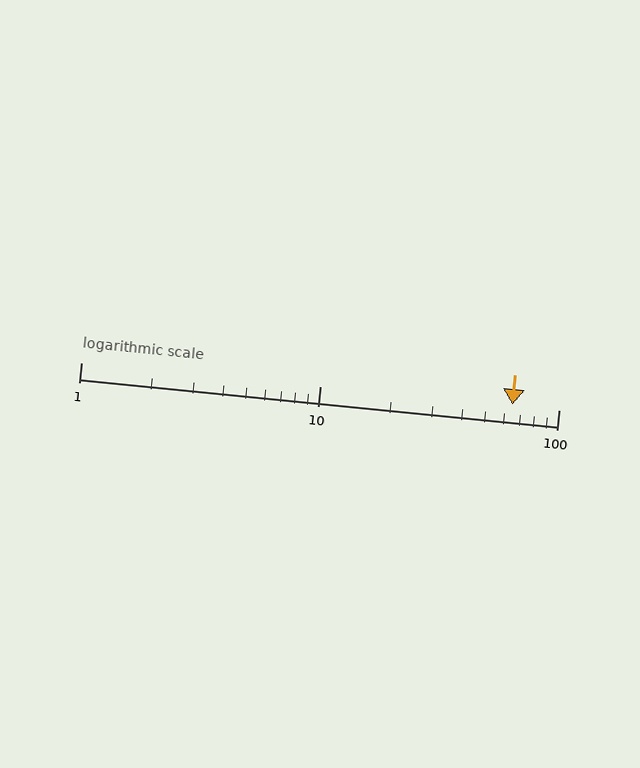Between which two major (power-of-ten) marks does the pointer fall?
The pointer is between 10 and 100.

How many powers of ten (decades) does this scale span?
The scale spans 2 decades, from 1 to 100.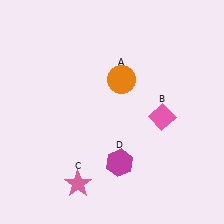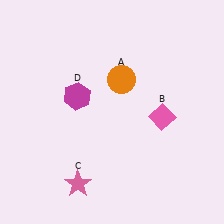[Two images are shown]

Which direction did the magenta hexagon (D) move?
The magenta hexagon (D) moved up.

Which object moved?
The magenta hexagon (D) moved up.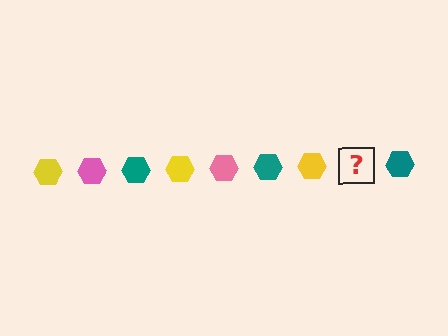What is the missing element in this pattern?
The missing element is a pink hexagon.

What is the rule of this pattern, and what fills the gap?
The rule is that the pattern cycles through yellow, pink, teal hexagons. The gap should be filled with a pink hexagon.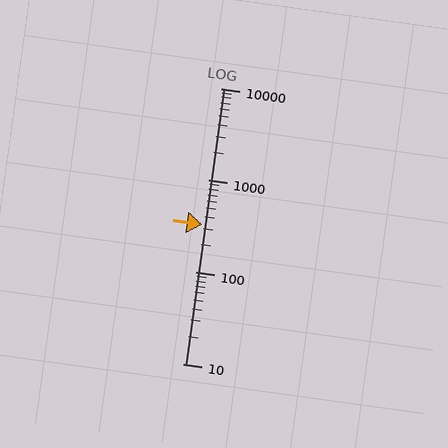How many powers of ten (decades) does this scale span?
The scale spans 3 decades, from 10 to 10000.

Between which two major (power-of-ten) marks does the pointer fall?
The pointer is between 100 and 1000.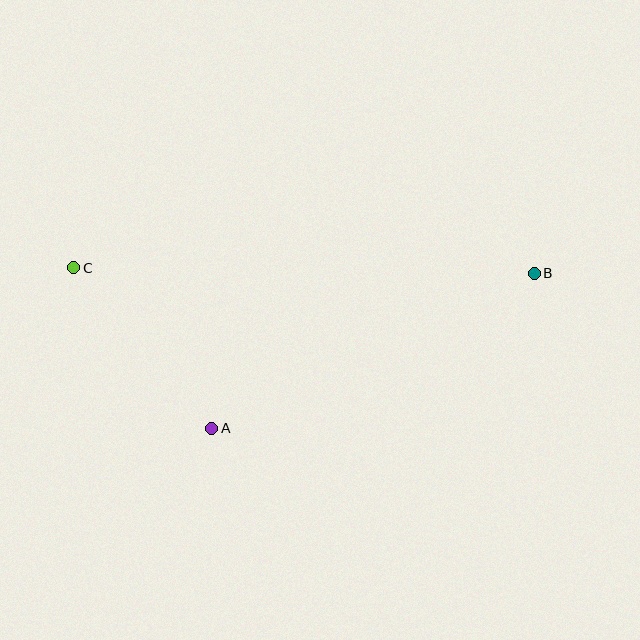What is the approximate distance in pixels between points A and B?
The distance between A and B is approximately 358 pixels.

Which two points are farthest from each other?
Points B and C are farthest from each other.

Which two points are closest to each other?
Points A and C are closest to each other.